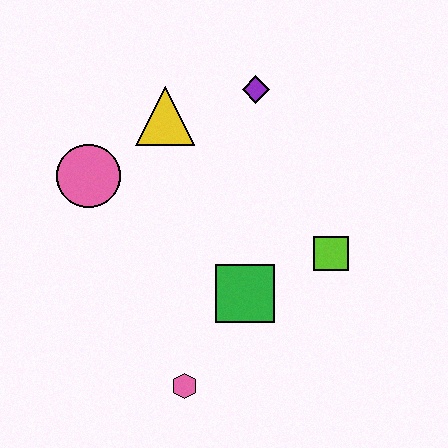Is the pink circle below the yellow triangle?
Yes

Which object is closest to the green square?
The lime square is closest to the green square.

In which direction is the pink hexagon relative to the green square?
The pink hexagon is below the green square.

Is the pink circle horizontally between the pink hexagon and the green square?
No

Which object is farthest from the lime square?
The pink circle is farthest from the lime square.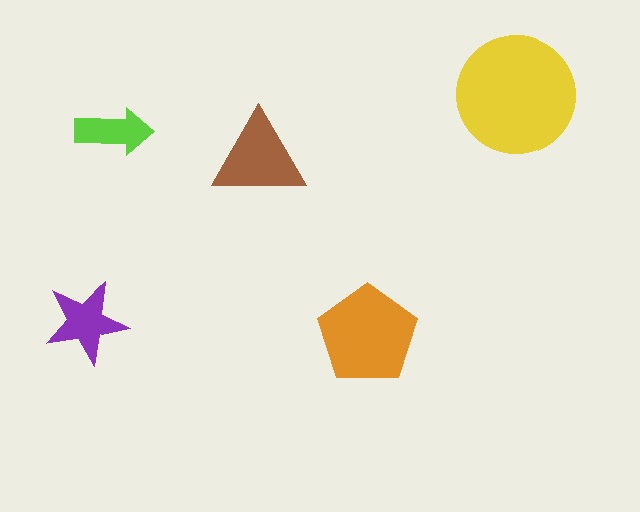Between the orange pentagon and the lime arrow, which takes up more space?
The orange pentagon.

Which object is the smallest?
The lime arrow.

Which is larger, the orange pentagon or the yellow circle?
The yellow circle.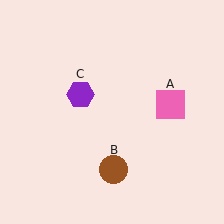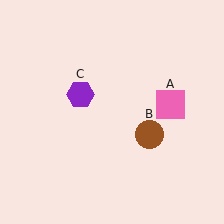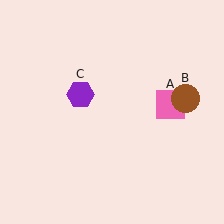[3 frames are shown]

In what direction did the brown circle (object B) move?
The brown circle (object B) moved up and to the right.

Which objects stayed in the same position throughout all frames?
Pink square (object A) and purple hexagon (object C) remained stationary.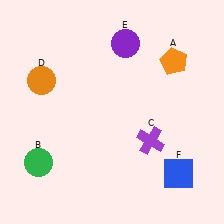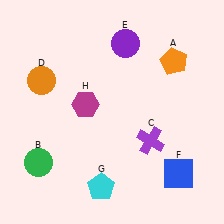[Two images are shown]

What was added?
A cyan pentagon (G), a magenta hexagon (H) were added in Image 2.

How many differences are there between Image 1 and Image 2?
There are 2 differences between the two images.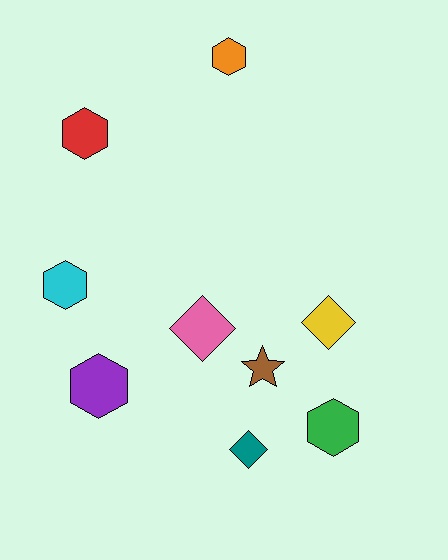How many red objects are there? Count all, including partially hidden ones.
There is 1 red object.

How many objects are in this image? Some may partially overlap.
There are 9 objects.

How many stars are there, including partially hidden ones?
There is 1 star.